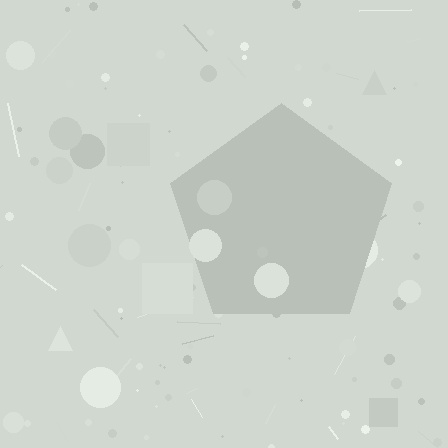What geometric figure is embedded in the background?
A pentagon is embedded in the background.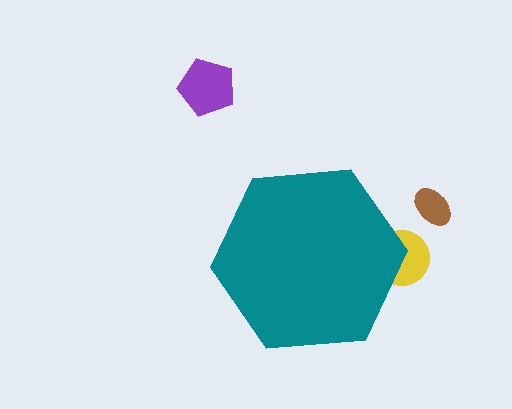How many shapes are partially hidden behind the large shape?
1 shape is partially hidden.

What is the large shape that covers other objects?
A teal hexagon.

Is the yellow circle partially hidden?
Yes, the yellow circle is partially hidden behind the teal hexagon.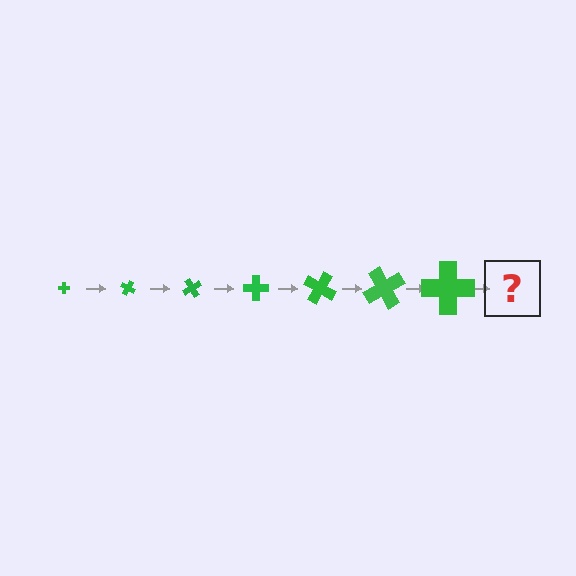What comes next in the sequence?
The next element should be a cross, larger than the previous one and rotated 210 degrees from the start.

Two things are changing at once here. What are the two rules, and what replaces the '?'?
The two rules are that the cross grows larger each step and it rotates 30 degrees each step. The '?' should be a cross, larger than the previous one and rotated 210 degrees from the start.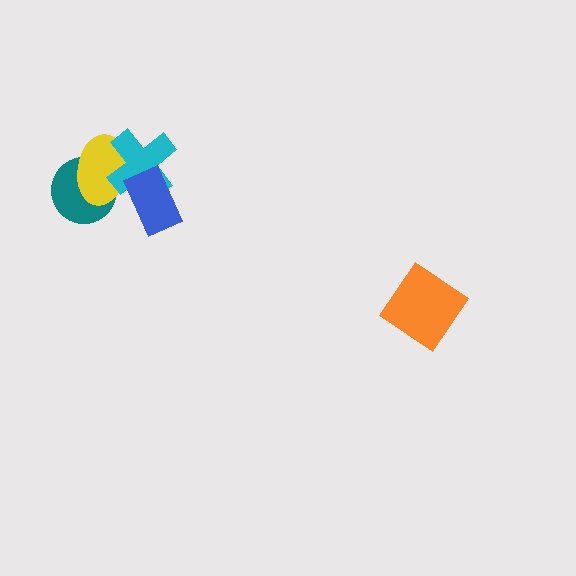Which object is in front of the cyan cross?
The blue rectangle is in front of the cyan cross.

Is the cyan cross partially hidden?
Yes, it is partially covered by another shape.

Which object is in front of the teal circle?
The yellow ellipse is in front of the teal circle.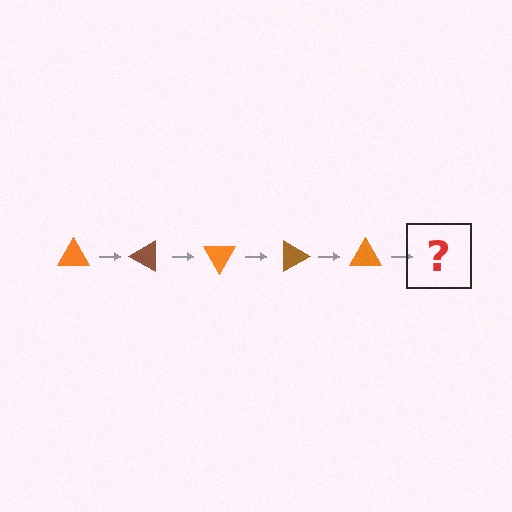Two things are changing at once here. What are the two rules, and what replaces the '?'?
The two rules are that it rotates 30 degrees each step and the color cycles through orange and brown. The '?' should be a brown triangle, rotated 150 degrees from the start.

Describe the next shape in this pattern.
It should be a brown triangle, rotated 150 degrees from the start.